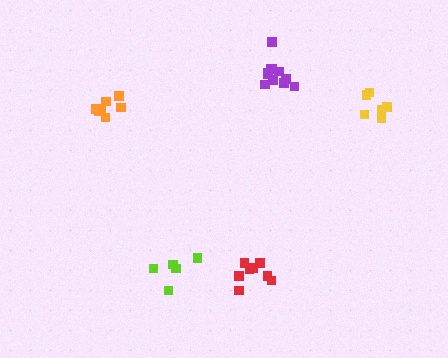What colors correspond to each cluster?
The clusters are colored: orange, red, lime, yellow, purple.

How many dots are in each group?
Group 1: 7 dots, Group 2: 8 dots, Group 3: 5 dots, Group 4: 6 dots, Group 5: 11 dots (37 total).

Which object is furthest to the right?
The yellow cluster is rightmost.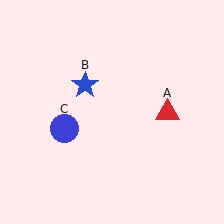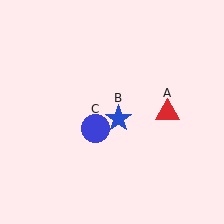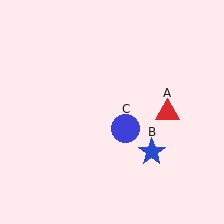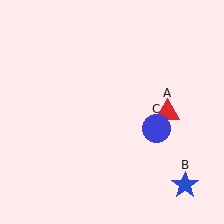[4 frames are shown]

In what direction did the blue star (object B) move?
The blue star (object B) moved down and to the right.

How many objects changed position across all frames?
2 objects changed position: blue star (object B), blue circle (object C).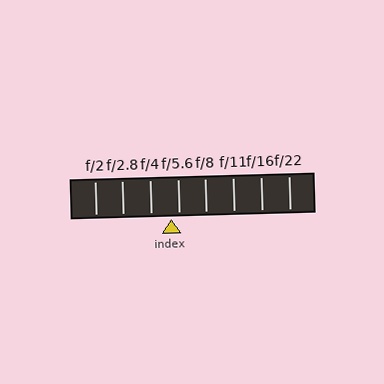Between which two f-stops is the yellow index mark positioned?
The index mark is between f/4 and f/5.6.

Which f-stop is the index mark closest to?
The index mark is closest to f/5.6.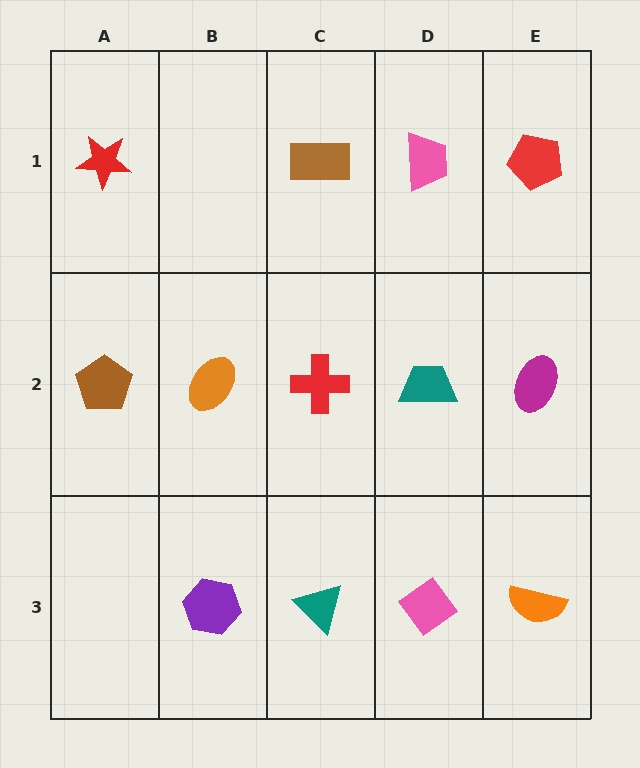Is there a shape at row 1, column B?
No, that cell is empty.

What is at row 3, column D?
A pink diamond.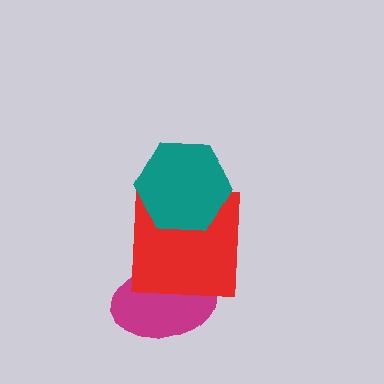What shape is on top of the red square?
The teal hexagon is on top of the red square.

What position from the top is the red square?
The red square is 2nd from the top.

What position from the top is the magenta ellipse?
The magenta ellipse is 3rd from the top.